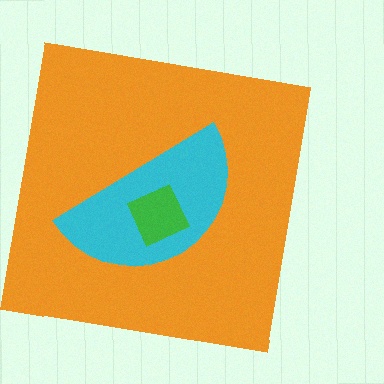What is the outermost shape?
The orange square.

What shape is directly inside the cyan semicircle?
The green diamond.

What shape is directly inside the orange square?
The cyan semicircle.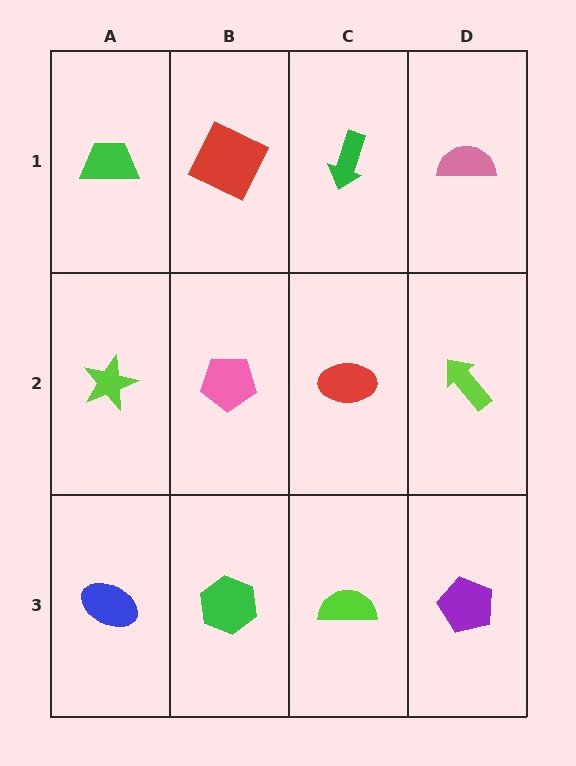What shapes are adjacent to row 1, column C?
A red ellipse (row 2, column C), a red square (row 1, column B), a pink semicircle (row 1, column D).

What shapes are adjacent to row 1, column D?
A lime arrow (row 2, column D), a green arrow (row 1, column C).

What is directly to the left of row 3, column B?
A blue ellipse.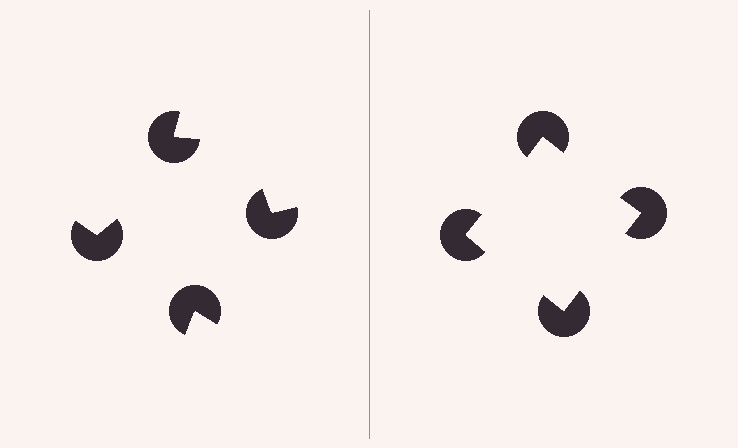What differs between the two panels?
The pac-man discs are positioned identically on both sides; only the wedge orientations differ. On the right they align to a square; on the left they are misaligned.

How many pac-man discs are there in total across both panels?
8 — 4 on each side.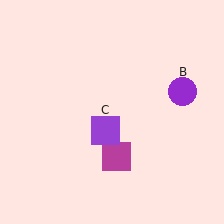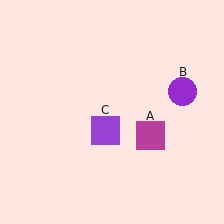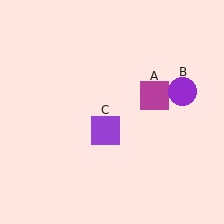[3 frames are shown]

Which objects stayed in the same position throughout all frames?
Purple circle (object B) and purple square (object C) remained stationary.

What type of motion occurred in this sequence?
The magenta square (object A) rotated counterclockwise around the center of the scene.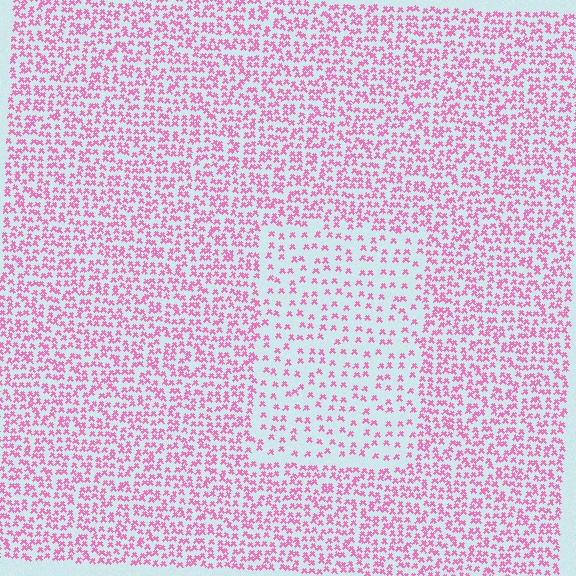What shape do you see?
I see a rectangle.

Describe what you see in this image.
The image contains small pink elements arranged at two different densities. A rectangle-shaped region is visible where the elements are less densely packed than the surrounding area.